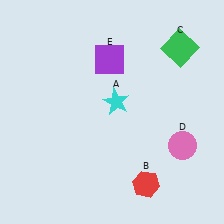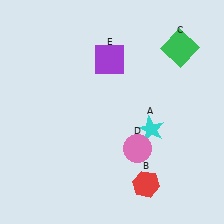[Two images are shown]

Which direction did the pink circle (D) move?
The pink circle (D) moved left.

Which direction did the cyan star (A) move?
The cyan star (A) moved right.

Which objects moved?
The objects that moved are: the cyan star (A), the pink circle (D).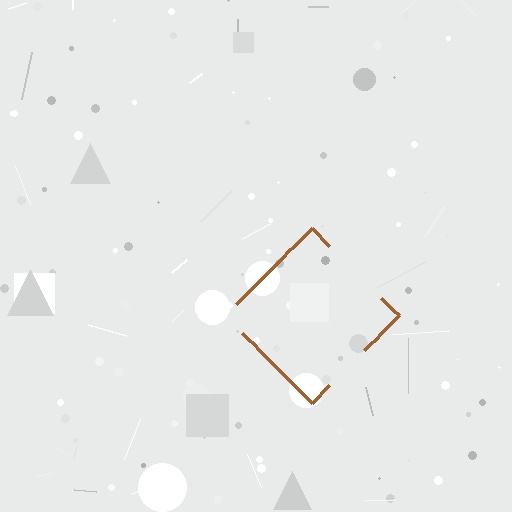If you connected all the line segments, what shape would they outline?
They would outline a diamond.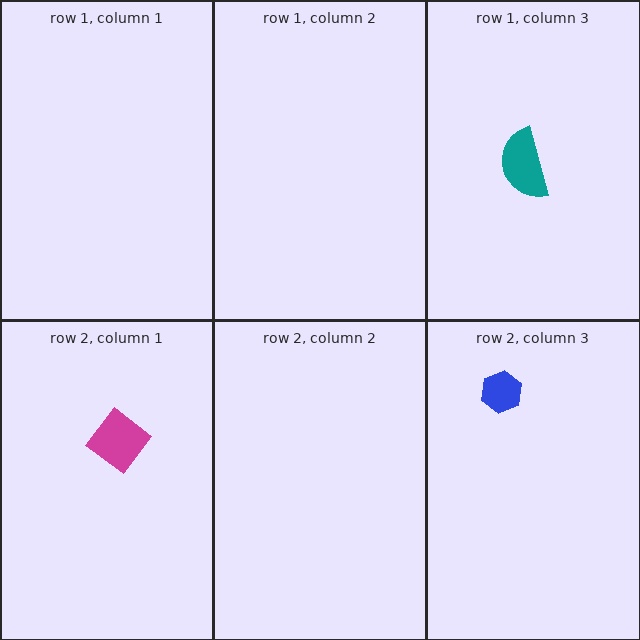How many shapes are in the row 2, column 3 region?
1.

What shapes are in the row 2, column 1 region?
The magenta diamond.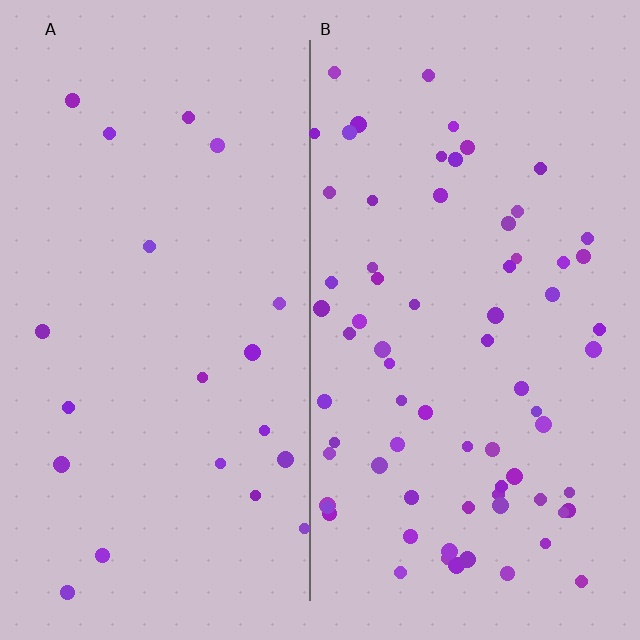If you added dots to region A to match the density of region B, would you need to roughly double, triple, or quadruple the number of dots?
Approximately quadruple.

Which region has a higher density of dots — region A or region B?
B (the right).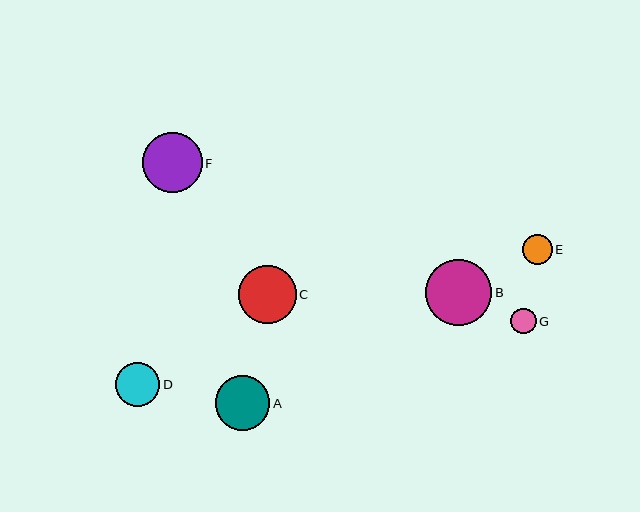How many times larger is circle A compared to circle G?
Circle A is approximately 2.2 times the size of circle G.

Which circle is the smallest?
Circle G is the smallest with a size of approximately 25 pixels.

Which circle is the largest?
Circle B is the largest with a size of approximately 67 pixels.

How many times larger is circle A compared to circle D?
Circle A is approximately 1.2 times the size of circle D.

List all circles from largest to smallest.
From largest to smallest: B, F, C, A, D, E, G.